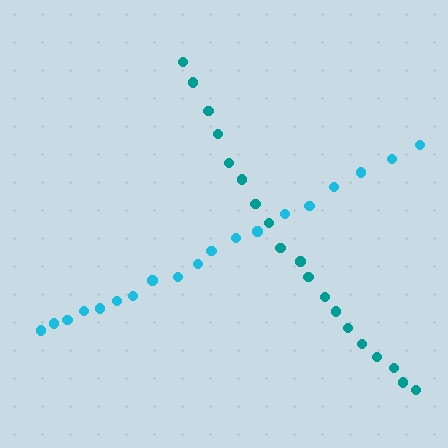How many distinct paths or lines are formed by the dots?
There are 2 distinct paths.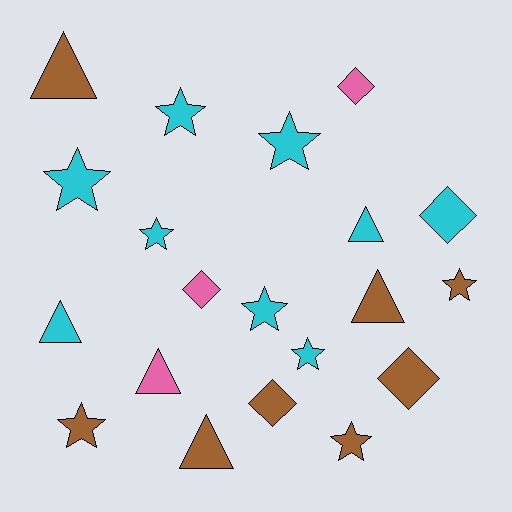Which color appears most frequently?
Cyan, with 9 objects.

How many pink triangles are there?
There is 1 pink triangle.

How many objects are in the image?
There are 20 objects.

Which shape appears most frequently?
Star, with 9 objects.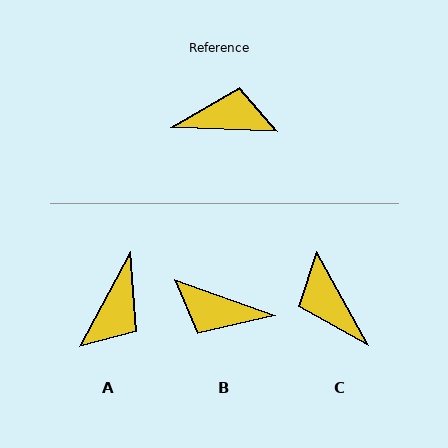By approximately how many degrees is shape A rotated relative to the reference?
Approximately 116 degrees clockwise.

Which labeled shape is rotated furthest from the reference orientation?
B, about 163 degrees away.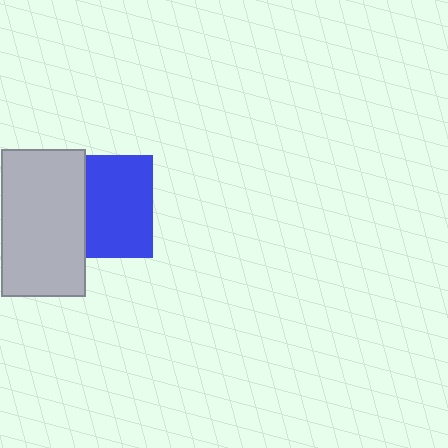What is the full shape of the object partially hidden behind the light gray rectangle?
The partially hidden object is a blue square.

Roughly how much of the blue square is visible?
Most of it is visible (roughly 65%).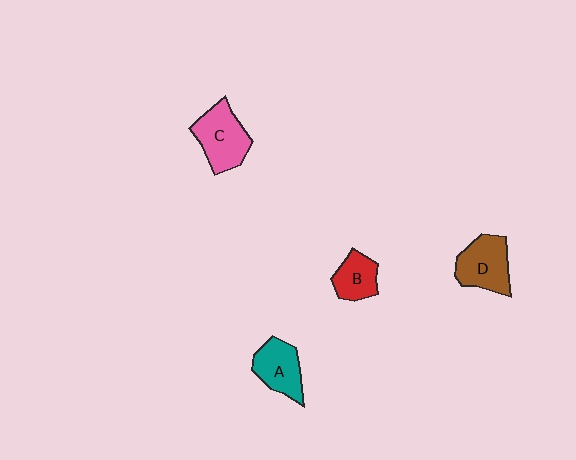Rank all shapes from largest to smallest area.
From largest to smallest: C (pink), D (brown), A (teal), B (red).